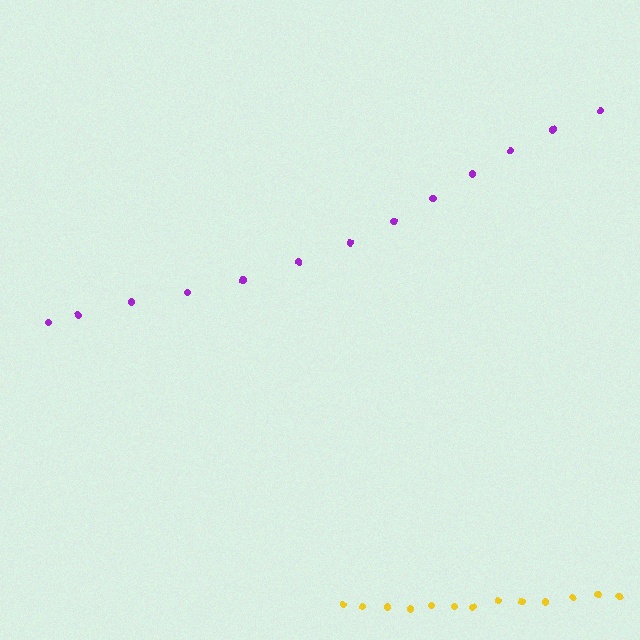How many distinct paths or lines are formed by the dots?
There are 2 distinct paths.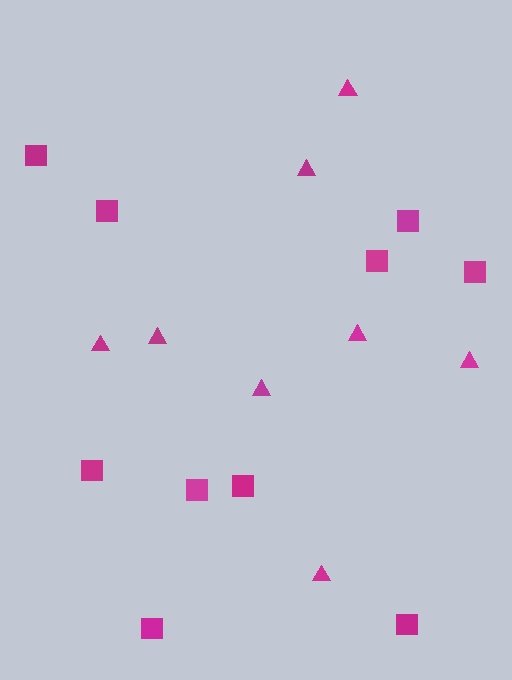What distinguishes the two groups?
There are 2 groups: one group of triangles (8) and one group of squares (10).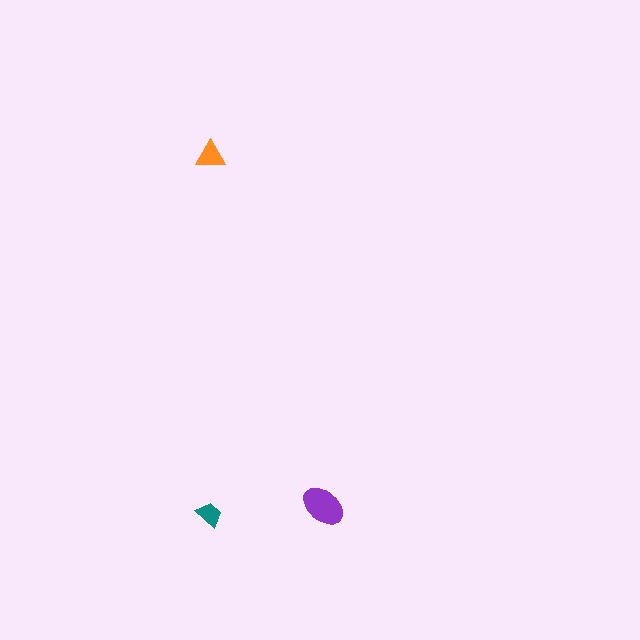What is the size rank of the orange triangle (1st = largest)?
2nd.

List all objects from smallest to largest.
The teal trapezoid, the orange triangle, the purple ellipse.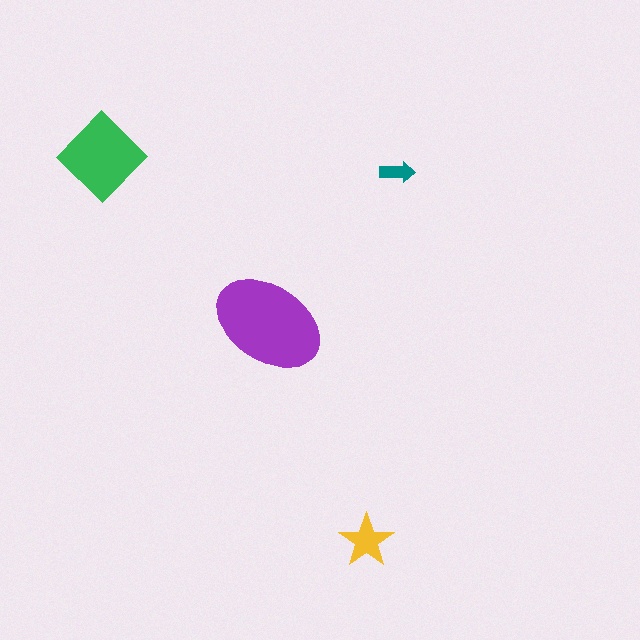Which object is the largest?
The purple ellipse.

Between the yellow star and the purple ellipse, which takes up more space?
The purple ellipse.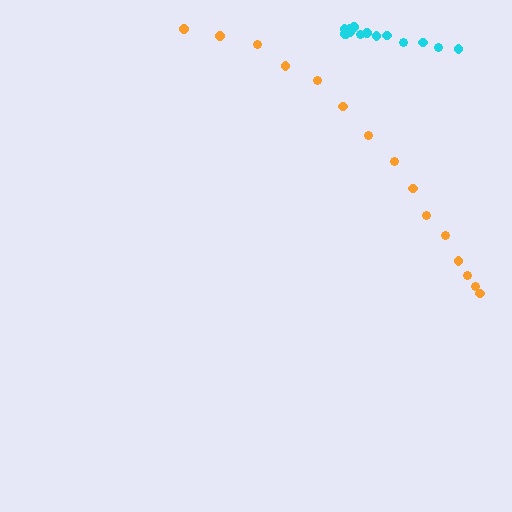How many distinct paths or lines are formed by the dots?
There are 2 distinct paths.